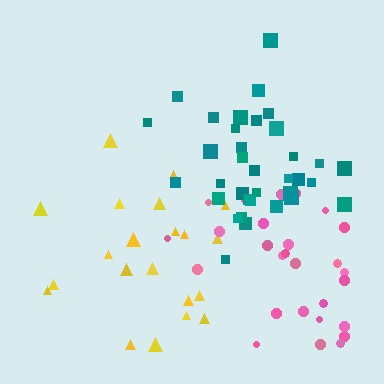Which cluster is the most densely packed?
Teal.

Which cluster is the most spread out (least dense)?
Yellow.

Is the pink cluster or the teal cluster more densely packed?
Teal.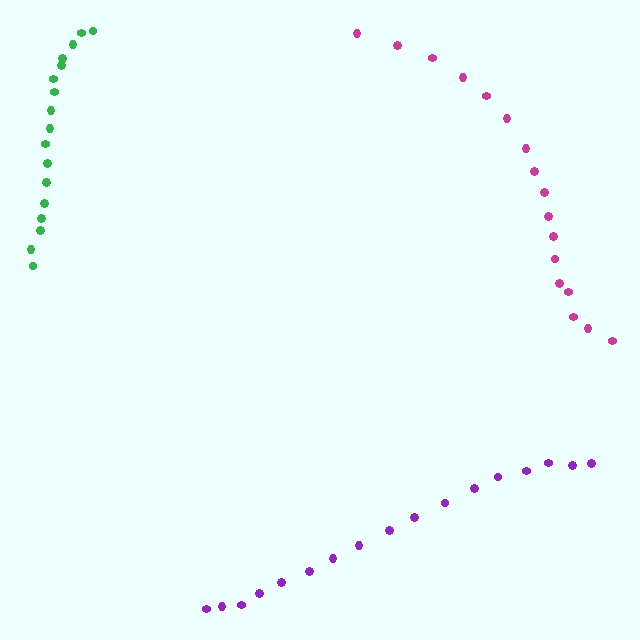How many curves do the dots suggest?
There are 3 distinct paths.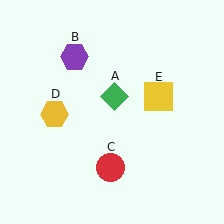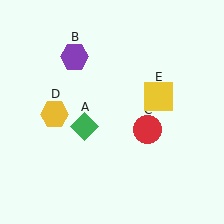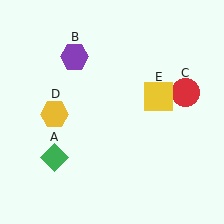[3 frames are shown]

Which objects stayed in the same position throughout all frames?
Purple hexagon (object B) and yellow hexagon (object D) and yellow square (object E) remained stationary.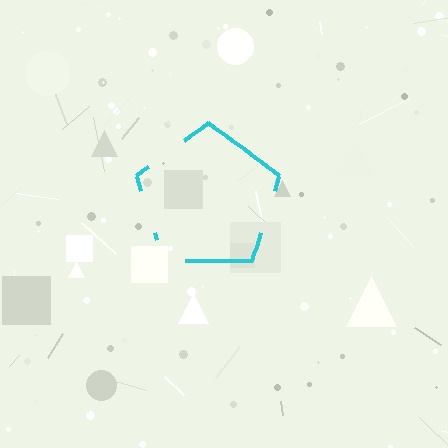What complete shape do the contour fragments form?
The contour fragments form a pentagon.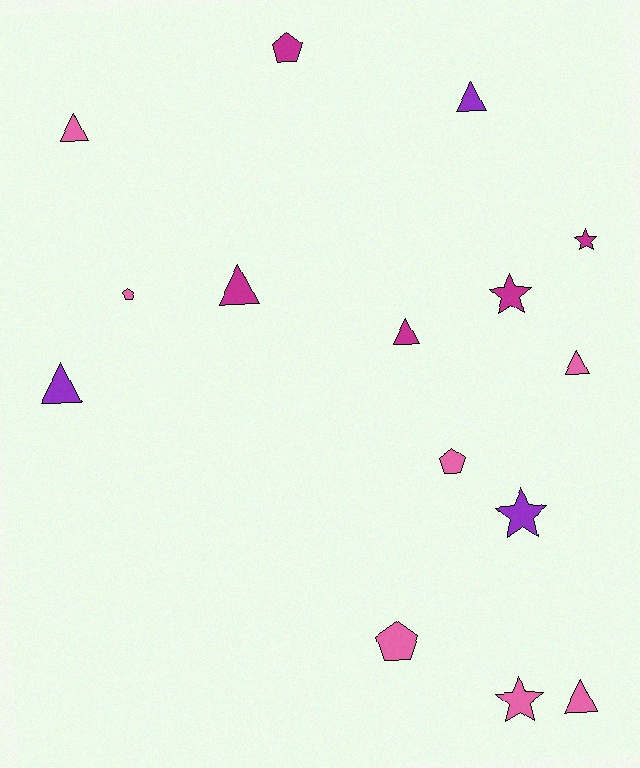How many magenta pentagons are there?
There is 1 magenta pentagon.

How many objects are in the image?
There are 15 objects.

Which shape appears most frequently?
Triangle, with 7 objects.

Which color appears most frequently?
Pink, with 7 objects.